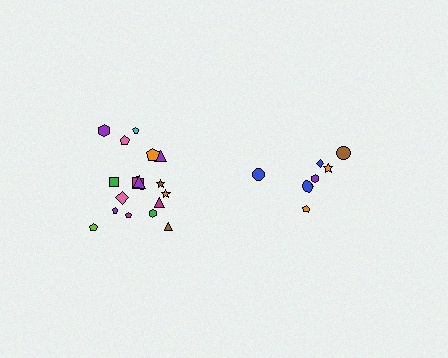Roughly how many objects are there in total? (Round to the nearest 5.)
Roughly 25 objects in total.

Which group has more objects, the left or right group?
The left group.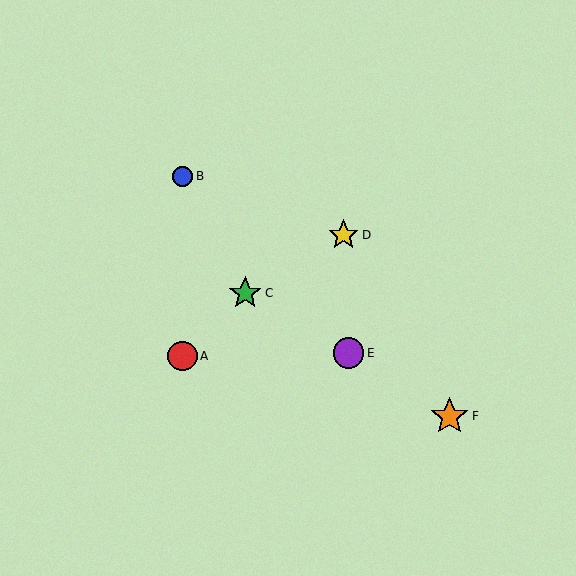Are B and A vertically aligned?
Yes, both are at x≈183.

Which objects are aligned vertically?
Objects A, B are aligned vertically.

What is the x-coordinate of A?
Object A is at x≈183.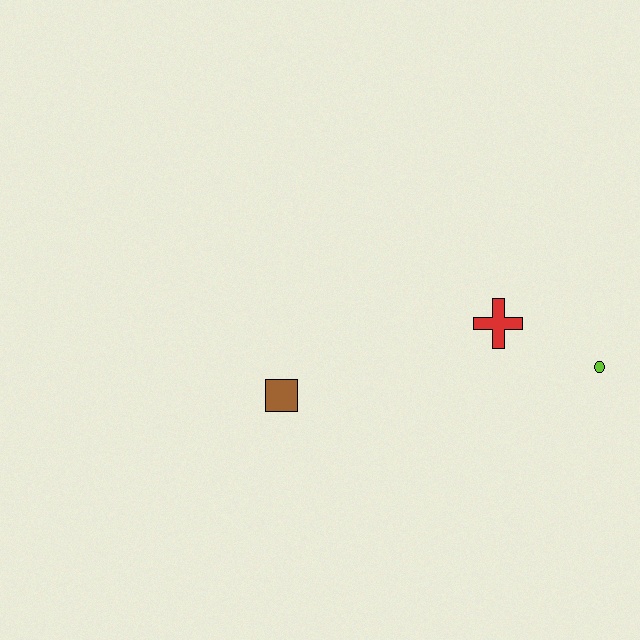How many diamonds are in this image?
There are no diamonds.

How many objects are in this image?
There are 3 objects.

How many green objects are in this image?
There are no green objects.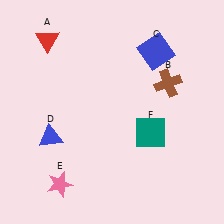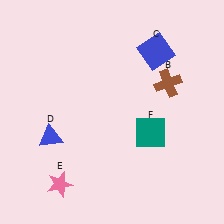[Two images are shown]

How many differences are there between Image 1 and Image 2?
There is 1 difference between the two images.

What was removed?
The red triangle (A) was removed in Image 2.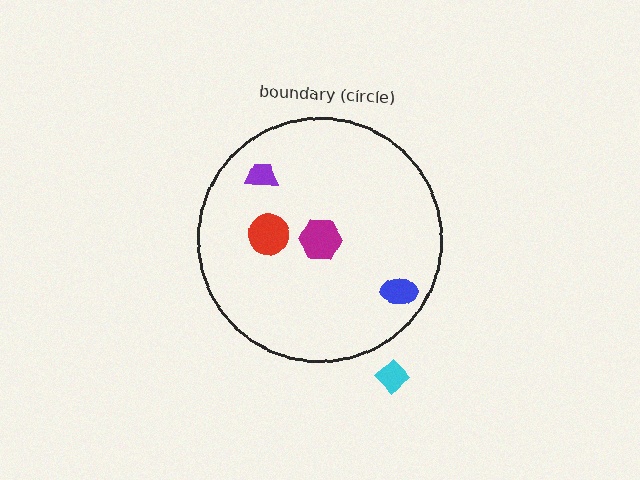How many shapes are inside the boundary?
4 inside, 1 outside.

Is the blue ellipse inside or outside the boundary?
Inside.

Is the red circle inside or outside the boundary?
Inside.